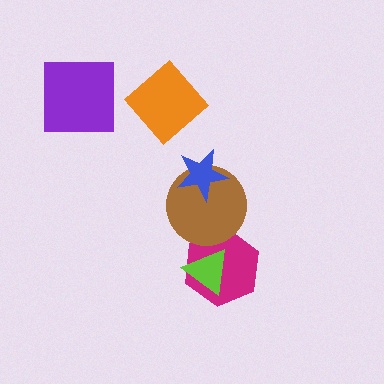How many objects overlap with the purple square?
0 objects overlap with the purple square.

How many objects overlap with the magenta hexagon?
2 objects overlap with the magenta hexagon.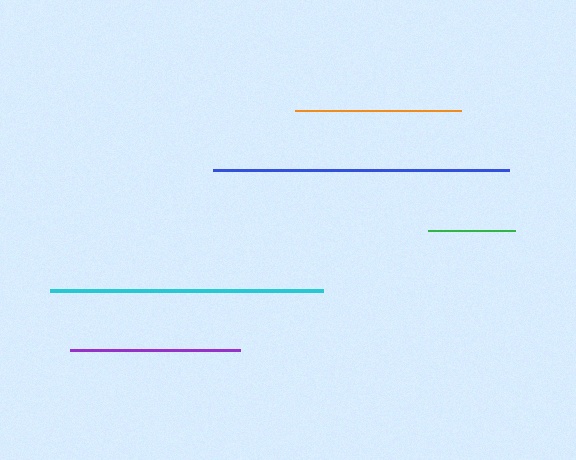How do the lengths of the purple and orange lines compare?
The purple and orange lines are approximately the same length.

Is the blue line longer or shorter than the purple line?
The blue line is longer than the purple line.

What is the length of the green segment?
The green segment is approximately 86 pixels long.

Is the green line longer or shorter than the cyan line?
The cyan line is longer than the green line.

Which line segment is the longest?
The blue line is the longest at approximately 296 pixels.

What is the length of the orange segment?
The orange segment is approximately 167 pixels long.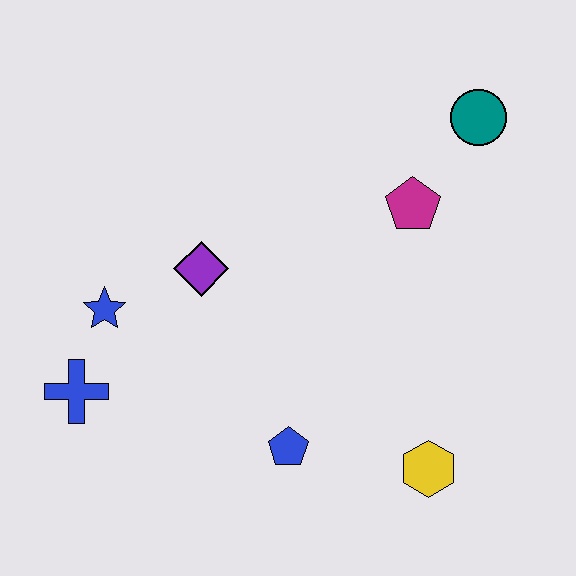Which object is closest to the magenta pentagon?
The teal circle is closest to the magenta pentagon.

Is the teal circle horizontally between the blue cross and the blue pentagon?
No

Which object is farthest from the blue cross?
The teal circle is farthest from the blue cross.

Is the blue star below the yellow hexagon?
No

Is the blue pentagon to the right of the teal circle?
No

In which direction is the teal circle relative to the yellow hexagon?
The teal circle is above the yellow hexagon.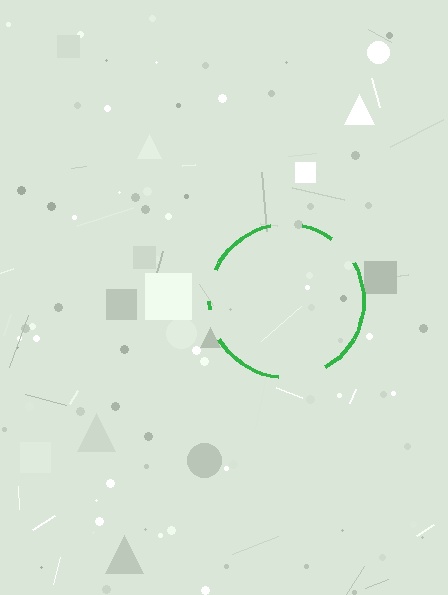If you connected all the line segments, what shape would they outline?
They would outline a circle.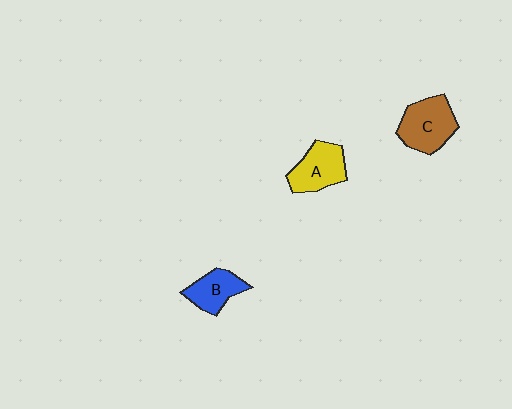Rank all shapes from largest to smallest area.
From largest to smallest: C (brown), A (yellow), B (blue).